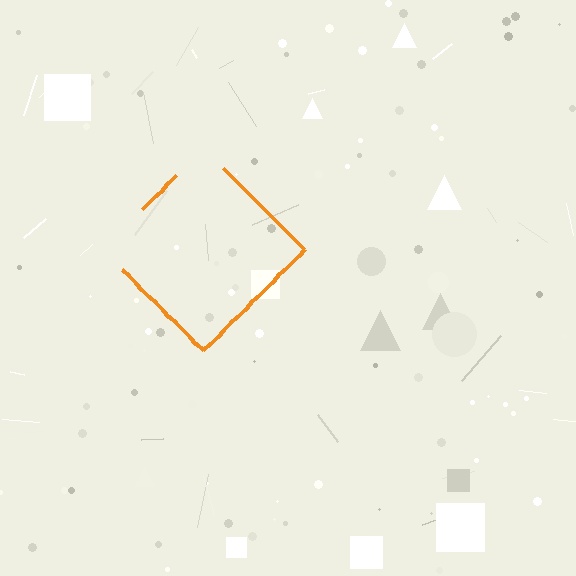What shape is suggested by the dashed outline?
The dashed outline suggests a diamond.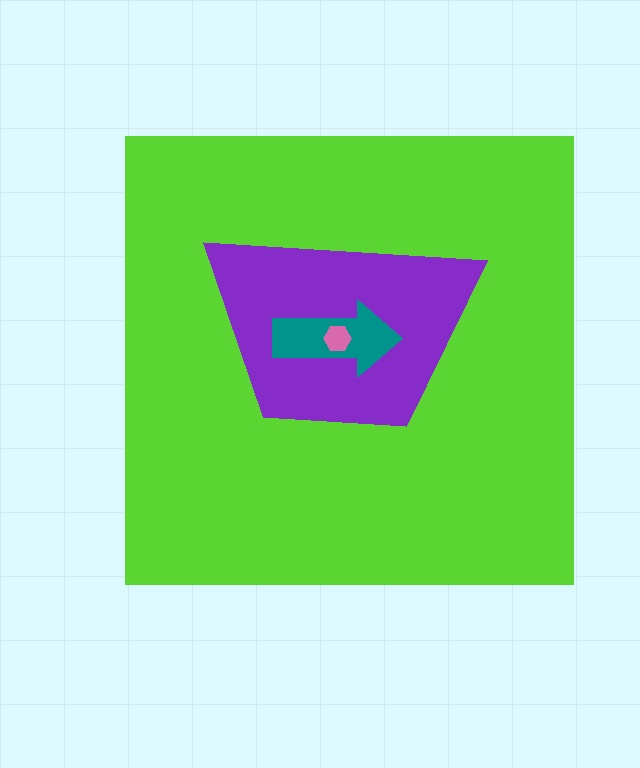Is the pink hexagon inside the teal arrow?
Yes.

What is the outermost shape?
The lime square.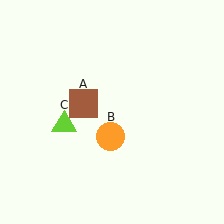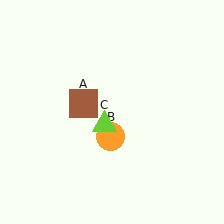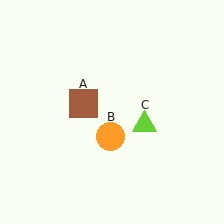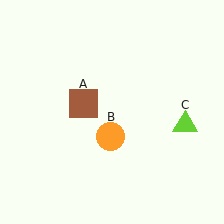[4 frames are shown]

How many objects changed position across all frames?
1 object changed position: lime triangle (object C).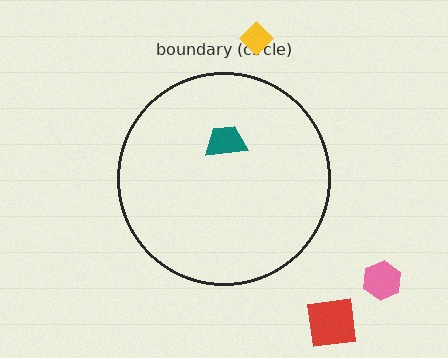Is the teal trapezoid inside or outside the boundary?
Inside.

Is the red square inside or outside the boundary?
Outside.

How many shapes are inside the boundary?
1 inside, 3 outside.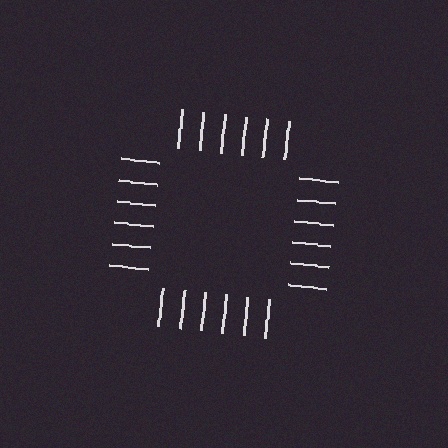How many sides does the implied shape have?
4 sides — the line-ends trace a square.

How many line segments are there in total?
24 — 6 along each of the 4 edges.